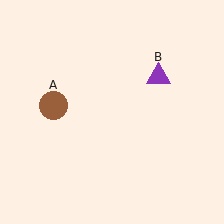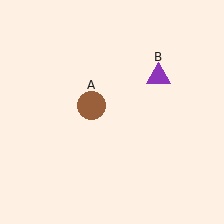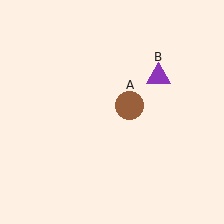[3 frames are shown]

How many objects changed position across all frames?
1 object changed position: brown circle (object A).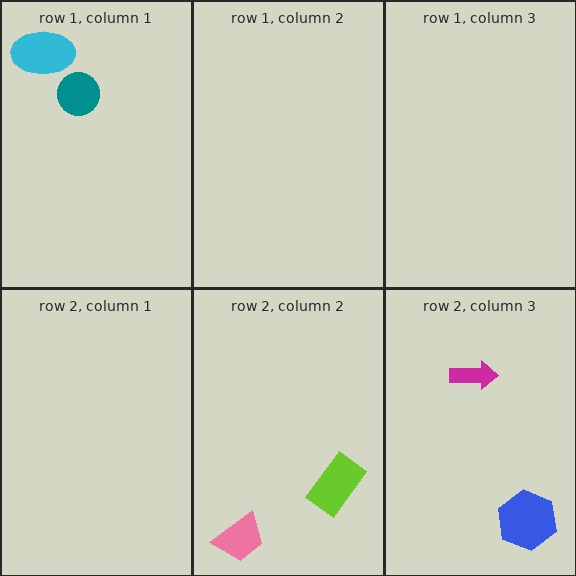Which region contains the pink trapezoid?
The row 2, column 2 region.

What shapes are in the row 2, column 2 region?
The lime rectangle, the pink trapezoid.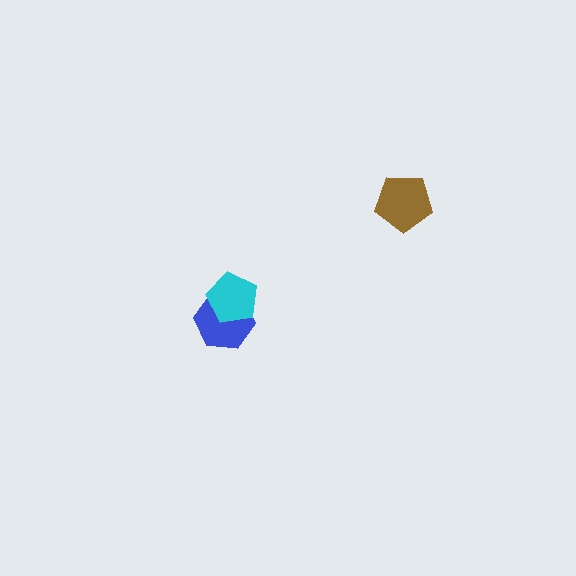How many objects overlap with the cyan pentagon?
1 object overlaps with the cyan pentagon.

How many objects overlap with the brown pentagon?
0 objects overlap with the brown pentagon.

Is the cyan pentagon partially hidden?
No, no other shape covers it.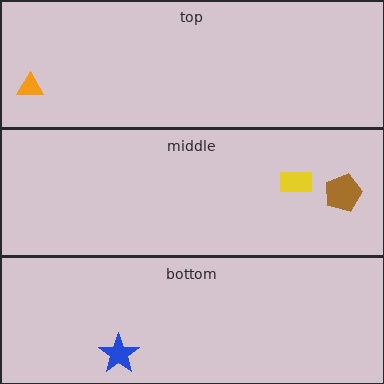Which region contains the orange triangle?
The top region.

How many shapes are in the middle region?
2.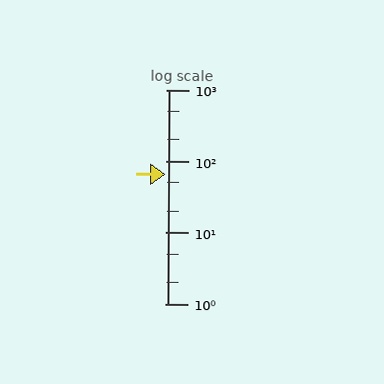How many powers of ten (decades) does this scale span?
The scale spans 3 decades, from 1 to 1000.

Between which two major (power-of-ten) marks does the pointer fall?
The pointer is between 10 and 100.